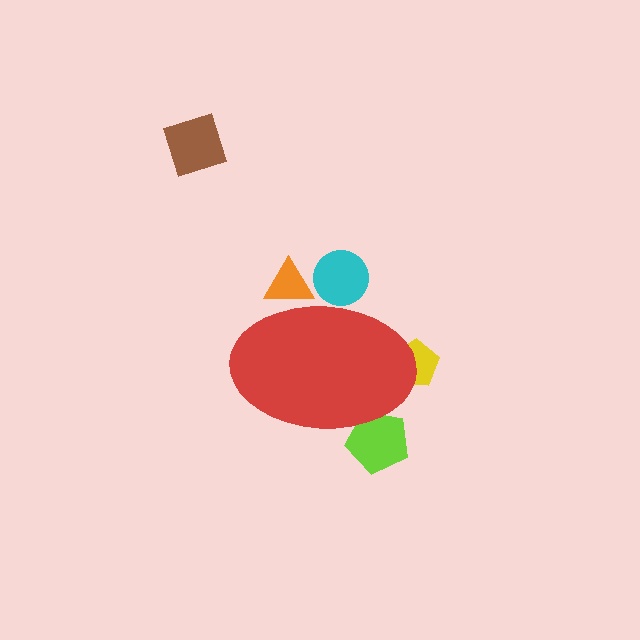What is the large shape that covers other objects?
A red ellipse.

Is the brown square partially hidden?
No, the brown square is fully visible.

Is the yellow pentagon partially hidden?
Yes, the yellow pentagon is partially hidden behind the red ellipse.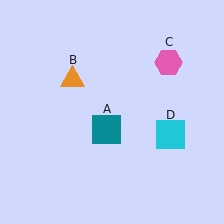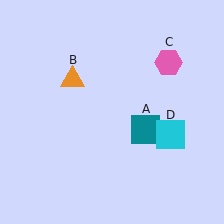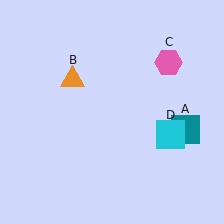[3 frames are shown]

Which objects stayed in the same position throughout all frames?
Orange triangle (object B) and pink hexagon (object C) and cyan square (object D) remained stationary.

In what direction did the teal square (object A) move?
The teal square (object A) moved right.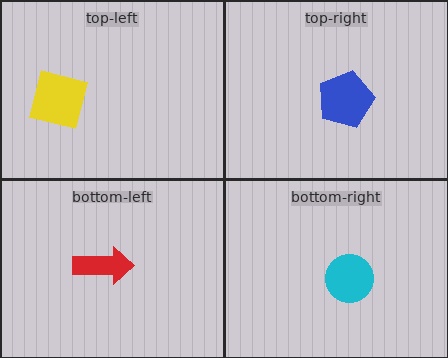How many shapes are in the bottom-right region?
1.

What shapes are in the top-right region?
The blue pentagon.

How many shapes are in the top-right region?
1.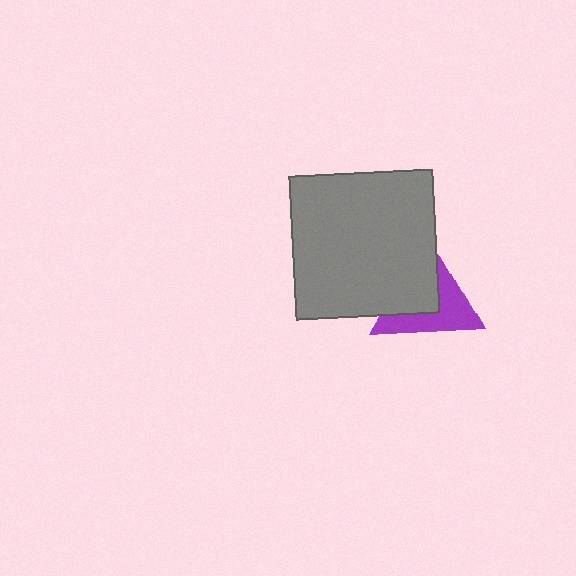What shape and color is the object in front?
The object in front is a gray square.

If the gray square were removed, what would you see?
You would see the complete purple triangle.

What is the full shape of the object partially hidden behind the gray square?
The partially hidden object is a purple triangle.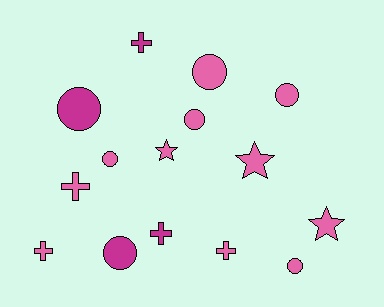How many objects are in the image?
There are 15 objects.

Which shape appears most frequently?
Circle, with 7 objects.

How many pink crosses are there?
There are 3 pink crosses.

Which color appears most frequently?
Pink, with 11 objects.